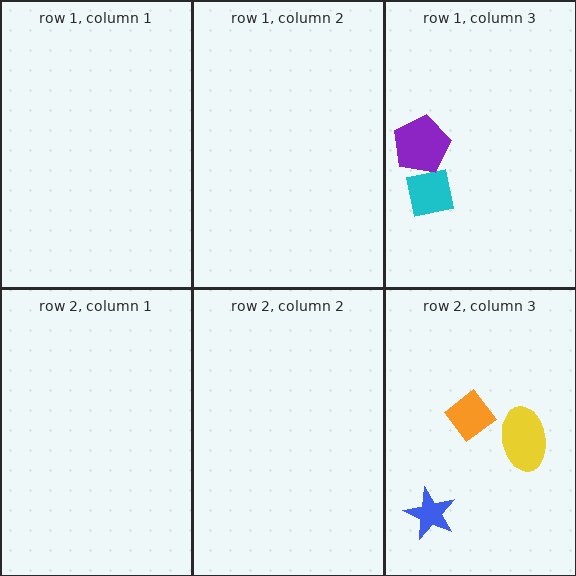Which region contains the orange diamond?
The row 2, column 3 region.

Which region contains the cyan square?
The row 1, column 3 region.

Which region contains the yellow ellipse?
The row 2, column 3 region.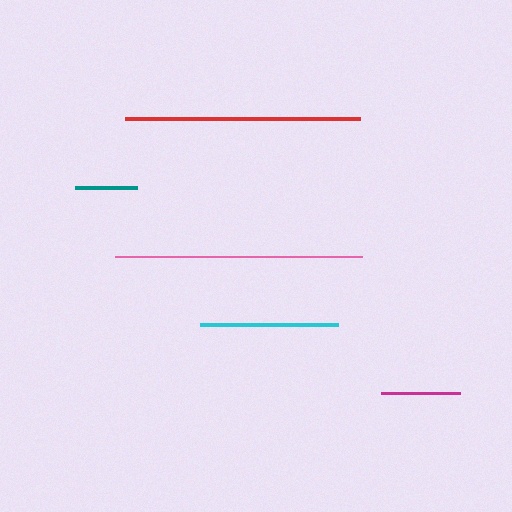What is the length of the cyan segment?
The cyan segment is approximately 138 pixels long.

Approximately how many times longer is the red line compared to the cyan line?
The red line is approximately 1.7 times the length of the cyan line.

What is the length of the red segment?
The red segment is approximately 235 pixels long.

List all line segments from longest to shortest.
From longest to shortest: pink, red, cyan, magenta, teal.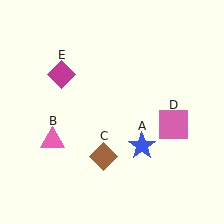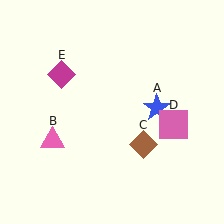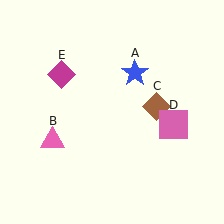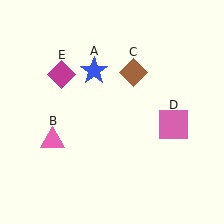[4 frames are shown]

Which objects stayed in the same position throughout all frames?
Pink triangle (object B) and pink square (object D) and magenta diamond (object E) remained stationary.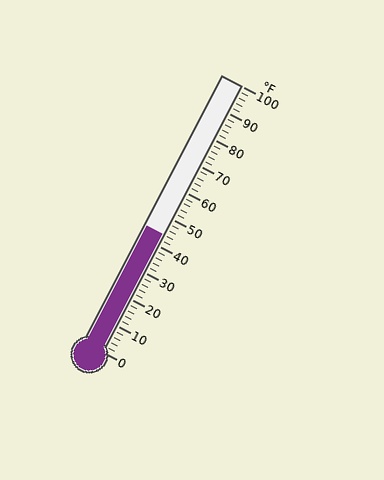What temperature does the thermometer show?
The thermometer shows approximately 44°F.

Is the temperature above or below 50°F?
The temperature is below 50°F.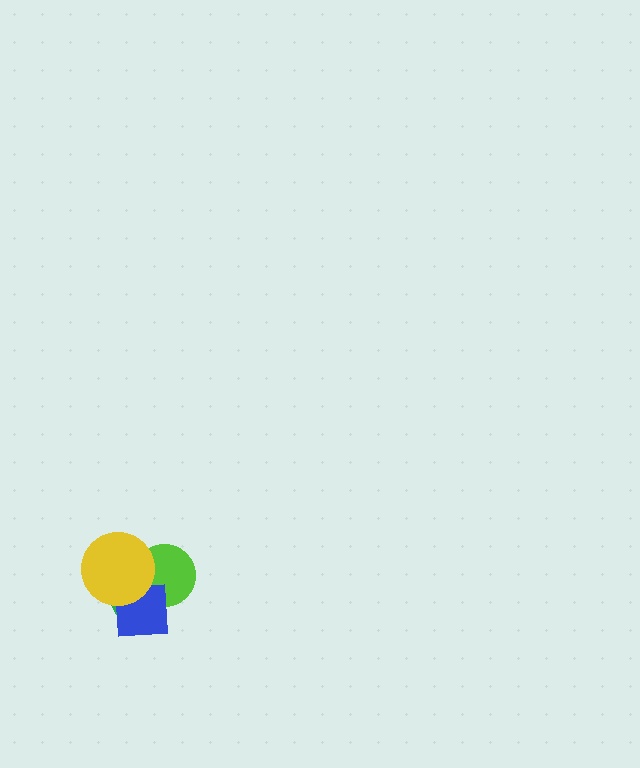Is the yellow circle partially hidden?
No, no other shape covers it.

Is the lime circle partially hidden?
Yes, it is partially covered by another shape.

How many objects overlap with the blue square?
3 objects overlap with the blue square.